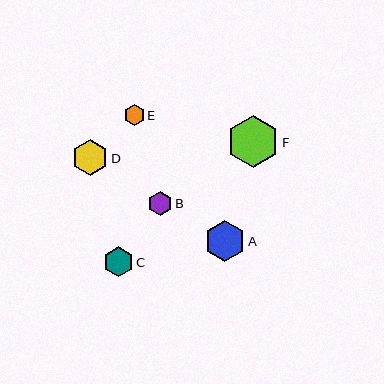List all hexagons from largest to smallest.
From largest to smallest: F, A, D, C, B, E.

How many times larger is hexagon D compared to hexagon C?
Hexagon D is approximately 1.2 times the size of hexagon C.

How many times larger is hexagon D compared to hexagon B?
Hexagon D is approximately 1.5 times the size of hexagon B.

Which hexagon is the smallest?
Hexagon E is the smallest with a size of approximately 21 pixels.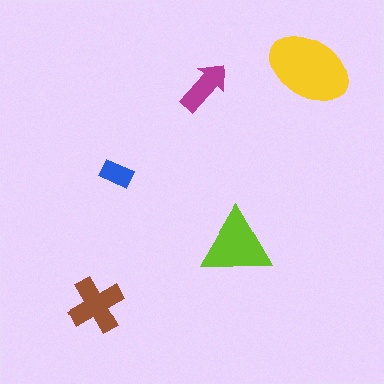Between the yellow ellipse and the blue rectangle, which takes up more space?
The yellow ellipse.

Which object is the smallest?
The blue rectangle.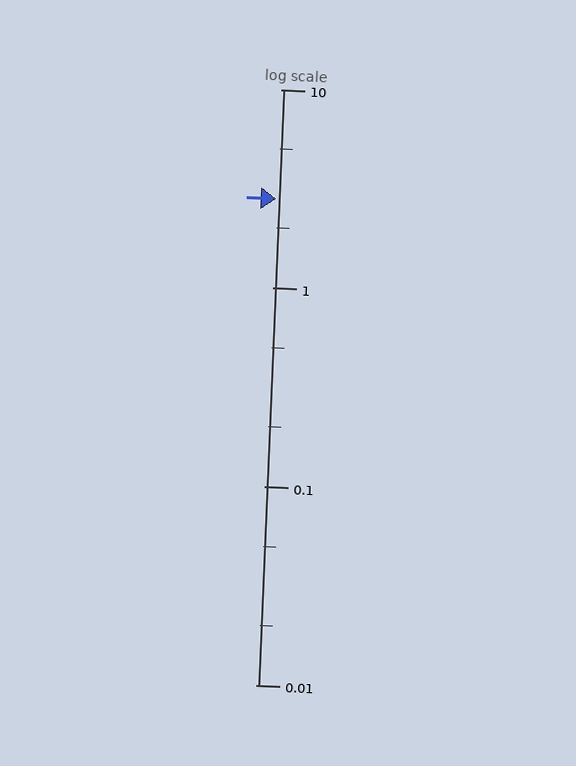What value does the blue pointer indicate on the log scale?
The pointer indicates approximately 2.8.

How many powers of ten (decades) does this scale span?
The scale spans 3 decades, from 0.01 to 10.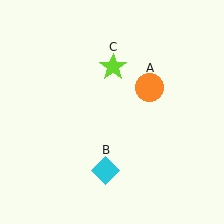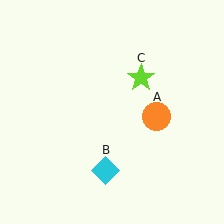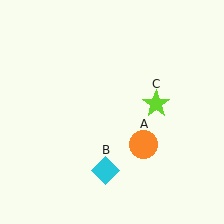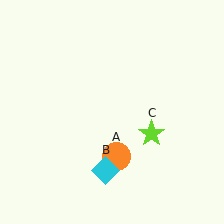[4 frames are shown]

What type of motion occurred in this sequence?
The orange circle (object A), lime star (object C) rotated clockwise around the center of the scene.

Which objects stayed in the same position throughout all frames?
Cyan diamond (object B) remained stationary.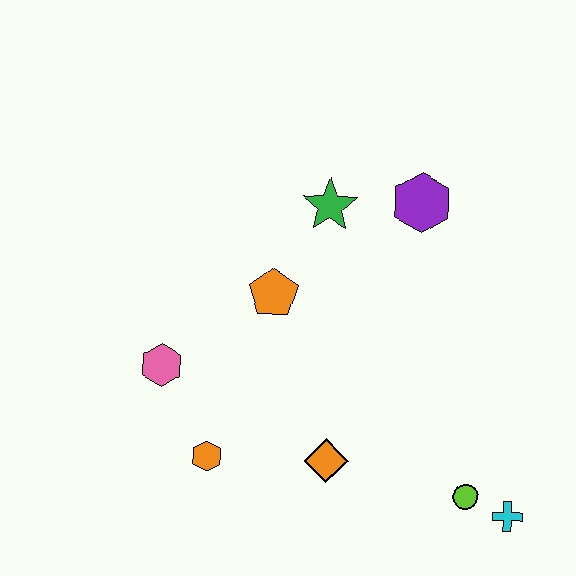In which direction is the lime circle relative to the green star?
The lime circle is below the green star.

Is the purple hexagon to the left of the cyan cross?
Yes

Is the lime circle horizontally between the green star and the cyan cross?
Yes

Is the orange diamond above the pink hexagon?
No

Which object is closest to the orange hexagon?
The pink hexagon is closest to the orange hexagon.